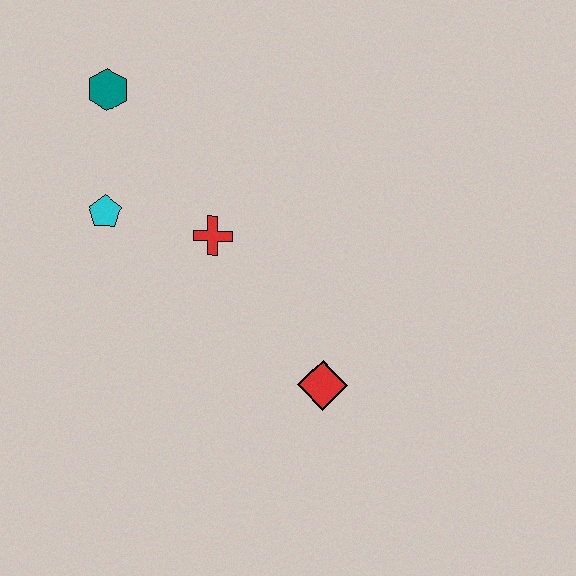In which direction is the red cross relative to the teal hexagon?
The red cross is below the teal hexagon.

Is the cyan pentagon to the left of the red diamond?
Yes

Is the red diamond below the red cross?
Yes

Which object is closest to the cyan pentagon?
The red cross is closest to the cyan pentagon.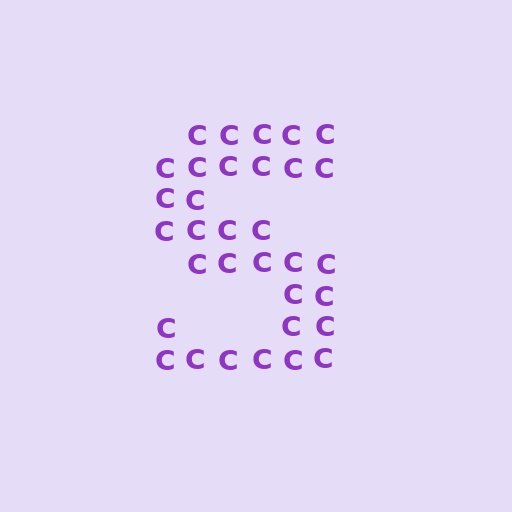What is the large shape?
The large shape is the letter S.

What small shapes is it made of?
It is made of small letter C's.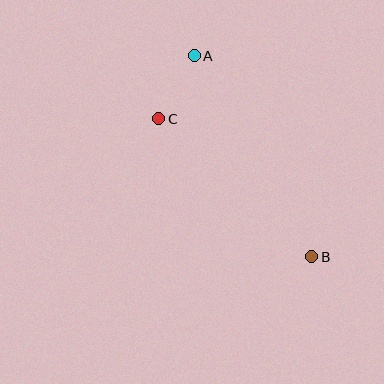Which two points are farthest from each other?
Points A and B are farthest from each other.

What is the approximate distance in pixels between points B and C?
The distance between B and C is approximately 206 pixels.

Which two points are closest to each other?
Points A and C are closest to each other.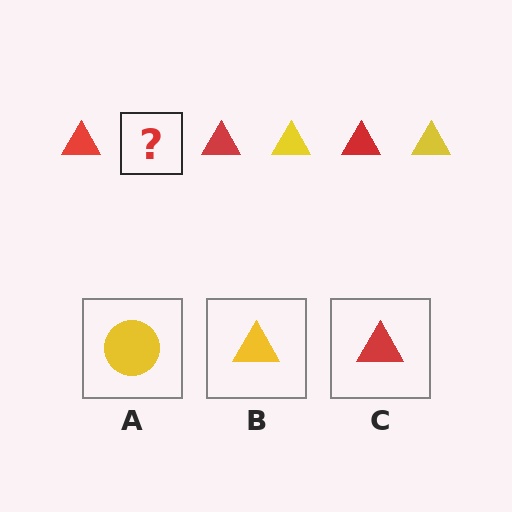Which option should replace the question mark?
Option B.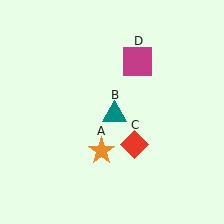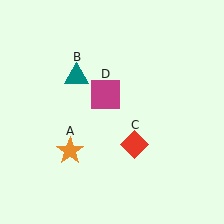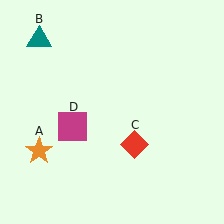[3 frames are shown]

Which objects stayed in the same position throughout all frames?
Red diamond (object C) remained stationary.